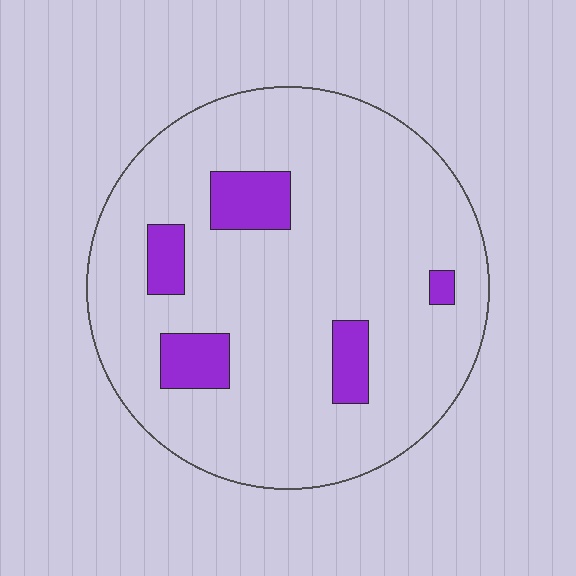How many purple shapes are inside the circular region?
5.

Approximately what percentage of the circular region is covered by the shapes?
Approximately 10%.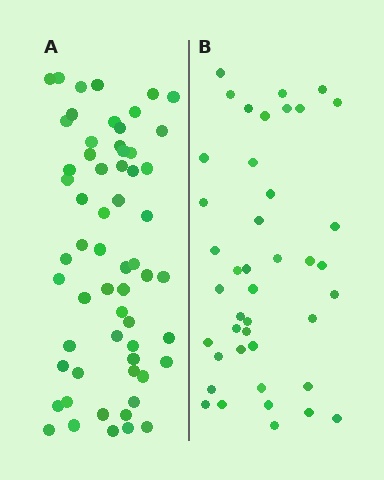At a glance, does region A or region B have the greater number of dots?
Region A (the left region) has more dots.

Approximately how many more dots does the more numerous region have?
Region A has approximately 20 more dots than region B.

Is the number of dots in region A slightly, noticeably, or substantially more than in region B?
Region A has noticeably more, but not dramatically so. The ratio is roughly 1.4 to 1.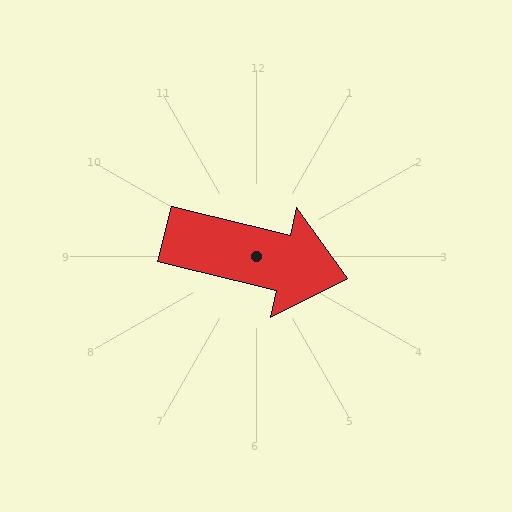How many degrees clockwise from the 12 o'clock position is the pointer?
Approximately 104 degrees.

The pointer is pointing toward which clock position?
Roughly 3 o'clock.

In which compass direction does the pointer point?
East.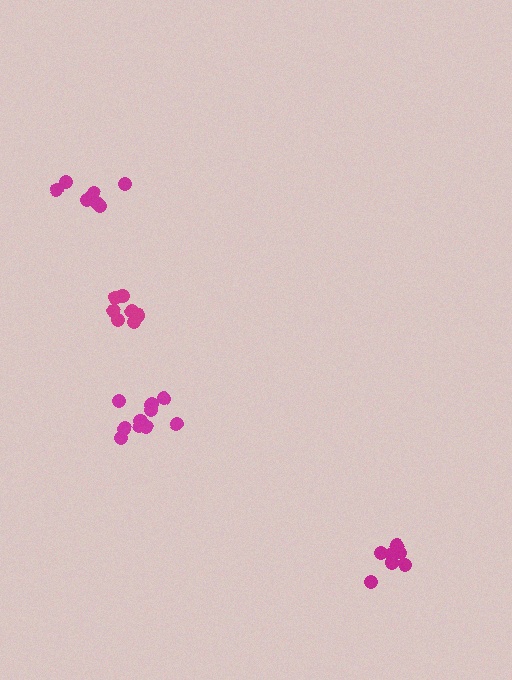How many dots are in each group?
Group 1: 7 dots, Group 2: 7 dots, Group 3: 11 dots, Group 4: 9 dots (34 total).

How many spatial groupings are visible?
There are 4 spatial groupings.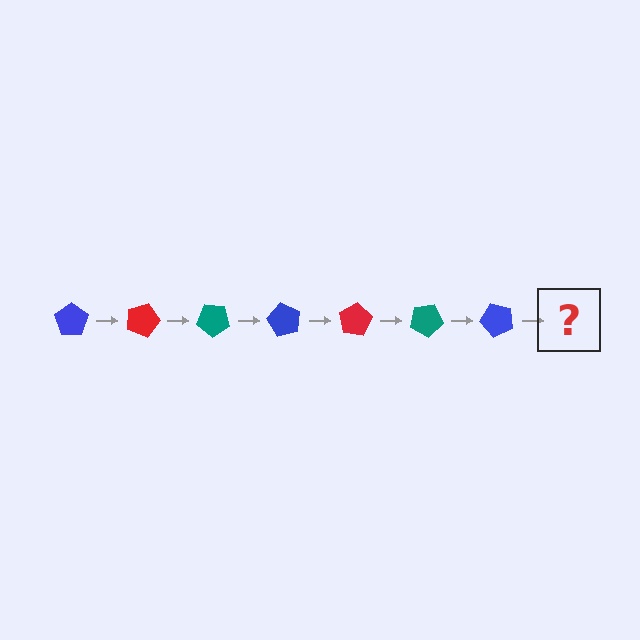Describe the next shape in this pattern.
It should be a red pentagon, rotated 140 degrees from the start.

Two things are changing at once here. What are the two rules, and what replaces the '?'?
The two rules are that it rotates 20 degrees each step and the color cycles through blue, red, and teal. The '?' should be a red pentagon, rotated 140 degrees from the start.